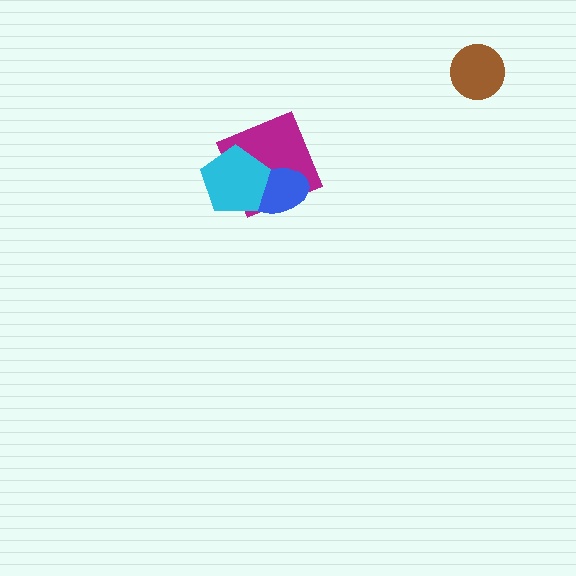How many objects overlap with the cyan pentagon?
2 objects overlap with the cyan pentagon.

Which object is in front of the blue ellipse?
The cyan pentagon is in front of the blue ellipse.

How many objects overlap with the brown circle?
0 objects overlap with the brown circle.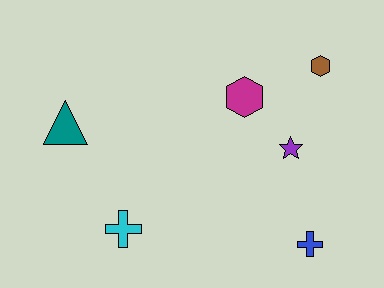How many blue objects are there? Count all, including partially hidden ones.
There is 1 blue object.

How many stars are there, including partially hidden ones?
There is 1 star.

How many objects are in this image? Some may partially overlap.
There are 6 objects.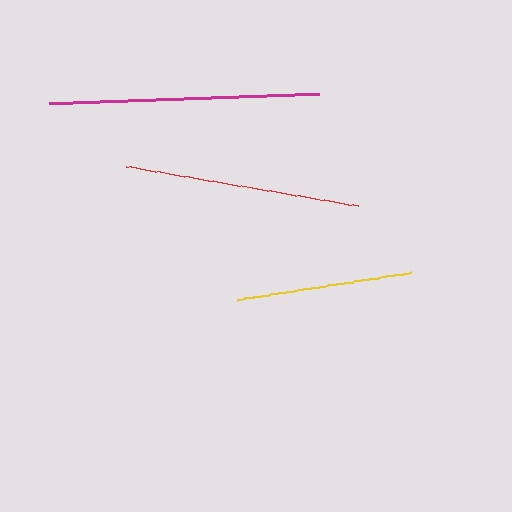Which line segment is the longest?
The magenta line is the longest at approximately 269 pixels.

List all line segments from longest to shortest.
From longest to shortest: magenta, red, yellow.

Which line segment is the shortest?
The yellow line is the shortest at approximately 177 pixels.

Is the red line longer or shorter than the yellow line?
The red line is longer than the yellow line.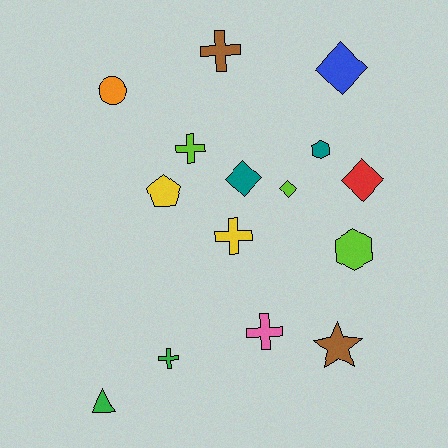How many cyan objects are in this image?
There are no cyan objects.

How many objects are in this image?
There are 15 objects.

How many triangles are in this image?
There is 1 triangle.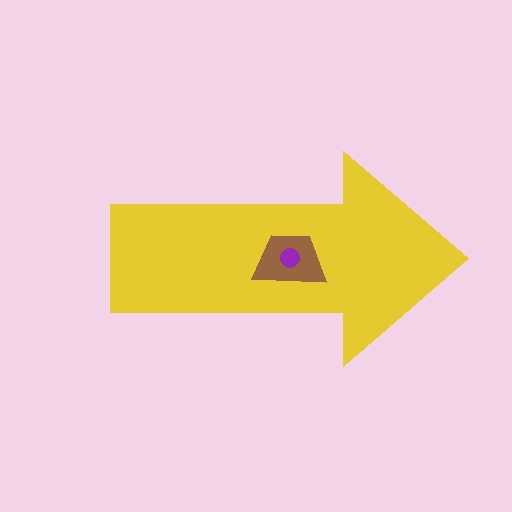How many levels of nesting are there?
3.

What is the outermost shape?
The yellow arrow.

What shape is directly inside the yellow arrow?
The brown trapezoid.